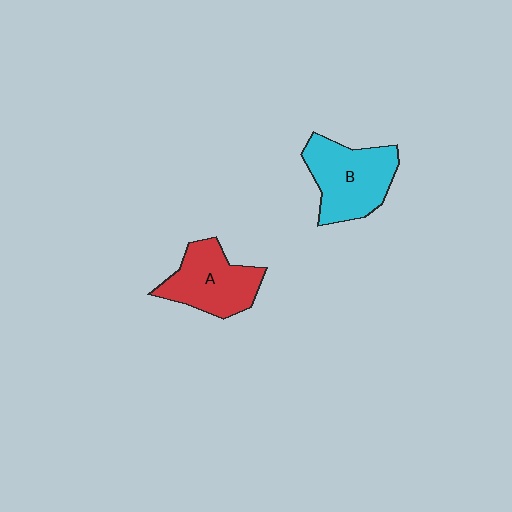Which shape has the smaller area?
Shape A (red).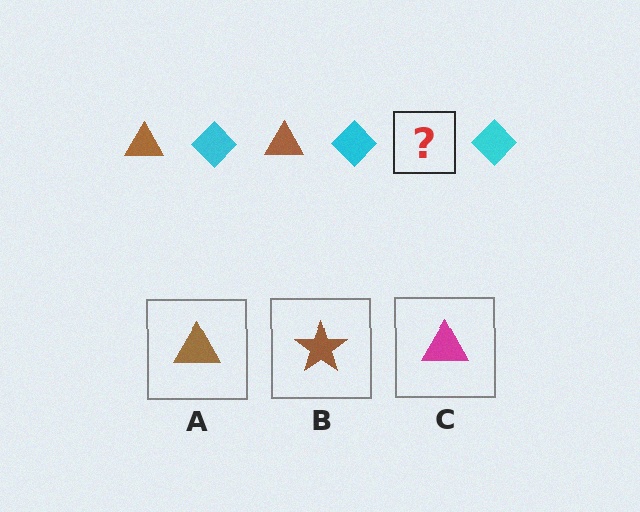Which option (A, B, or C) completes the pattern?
A.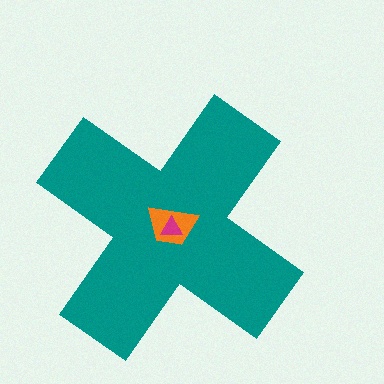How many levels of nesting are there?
3.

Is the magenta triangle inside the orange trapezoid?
Yes.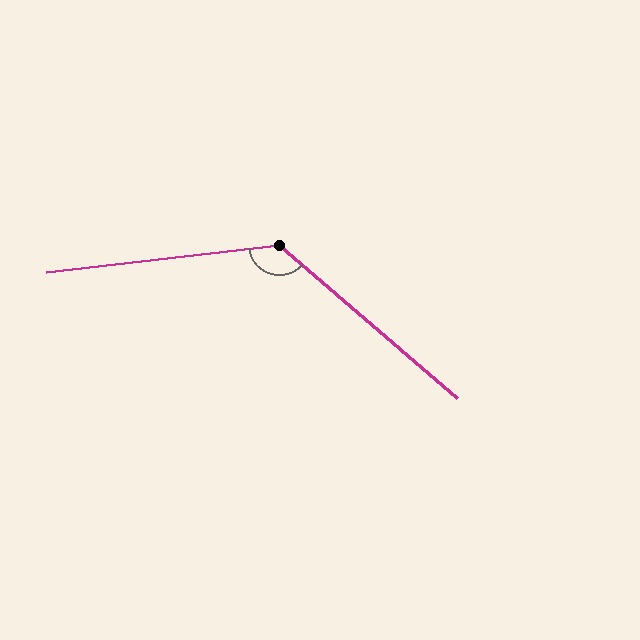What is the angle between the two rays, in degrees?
Approximately 133 degrees.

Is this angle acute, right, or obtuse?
It is obtuse.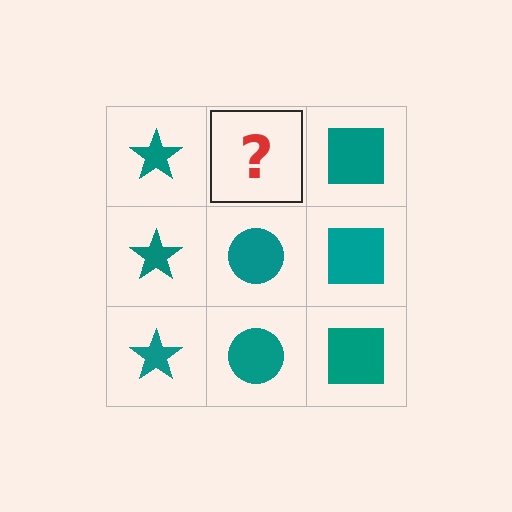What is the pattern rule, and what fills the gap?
The rule is that each column has a consistent shape. The gap should be filled with a teal circle.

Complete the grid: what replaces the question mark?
The question mark should be replaced with a teal circle.